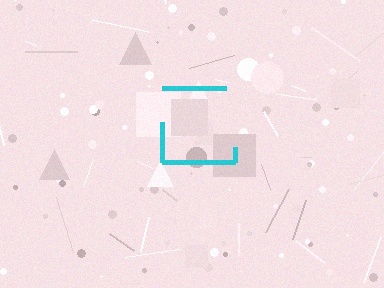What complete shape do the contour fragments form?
The contour fragments form a square.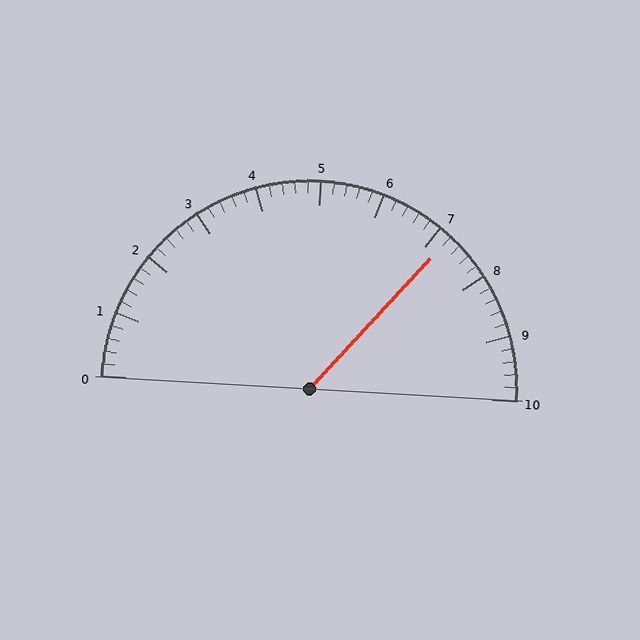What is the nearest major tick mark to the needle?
The nearest major tick mark is 7.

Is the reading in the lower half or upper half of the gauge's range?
The reading is in the upper half of the range (0 to 10).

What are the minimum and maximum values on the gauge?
The gauge ranges from 0 to 10.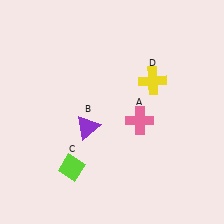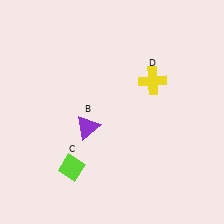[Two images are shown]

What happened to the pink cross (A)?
The pink cross (A) was removed in Image 2. It was in the bottom-right area of Image 1.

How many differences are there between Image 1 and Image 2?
There is 1 difference between the two images.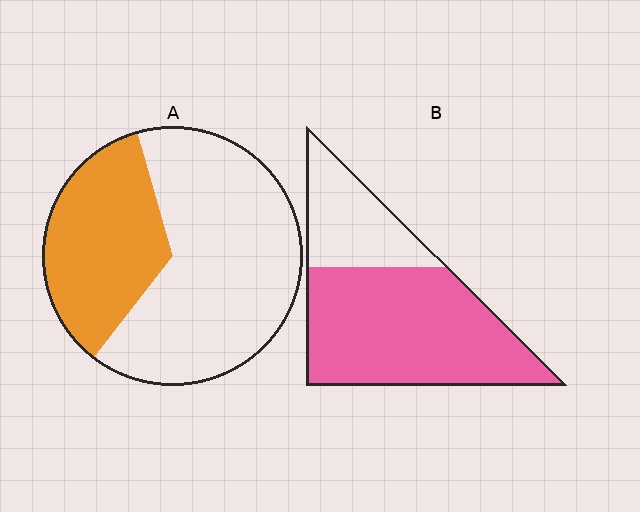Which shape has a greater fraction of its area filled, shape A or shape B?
Shape B.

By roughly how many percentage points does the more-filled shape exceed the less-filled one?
By roughly 35 percentage points (B over A).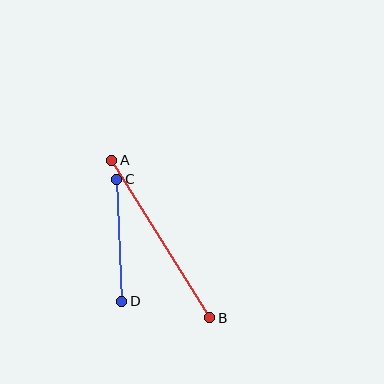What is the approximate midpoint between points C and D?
The midpoint is at approximately (119, 240) pixels.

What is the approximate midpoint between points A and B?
The midpoint is at approximately (161, 239) pixels.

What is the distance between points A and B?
The distance is approximately 186 pixels.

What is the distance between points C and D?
The distance is approximately 122 pixels.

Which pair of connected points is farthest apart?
Points A and B are farthest apart.